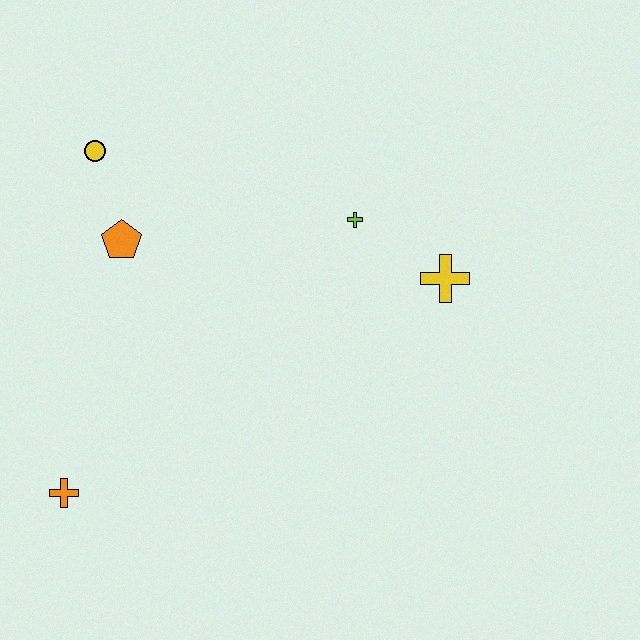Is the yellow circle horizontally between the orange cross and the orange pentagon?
Yes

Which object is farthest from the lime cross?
The orange cross is farthest from the lime cross.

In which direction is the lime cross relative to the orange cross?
The lime cross is to the right of the orange cross.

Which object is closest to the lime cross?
The yellow cross is closest to the lime cross.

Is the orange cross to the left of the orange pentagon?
Yes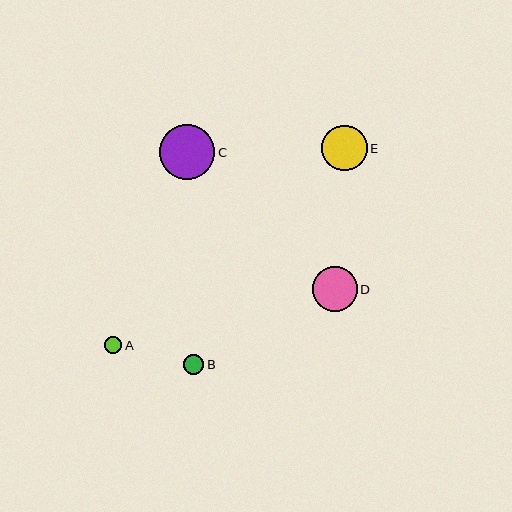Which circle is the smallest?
Circle A is the smallest with a size of approximately 17 pixels.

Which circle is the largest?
Circle C is the largest with a size of approximately 55 pixels.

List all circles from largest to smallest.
From largest to smallest: C, E, D, B, A.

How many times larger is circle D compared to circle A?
Circle D is approximately 2.6 times the size of circle A.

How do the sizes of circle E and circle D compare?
Circle E and circle D are approximately the same size.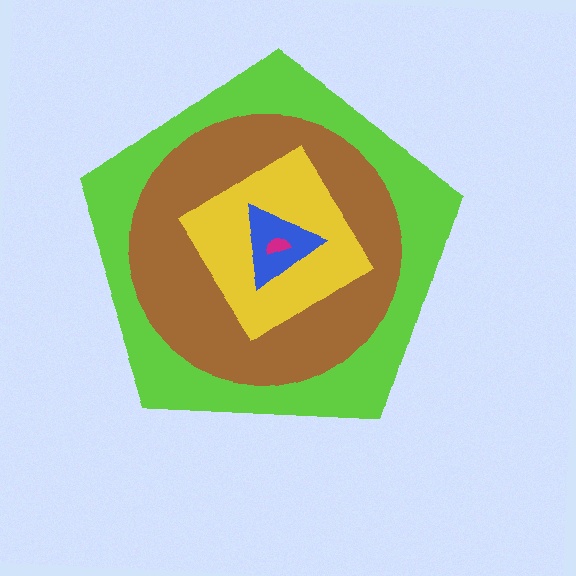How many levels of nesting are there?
5.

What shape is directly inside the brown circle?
The yellow diamond.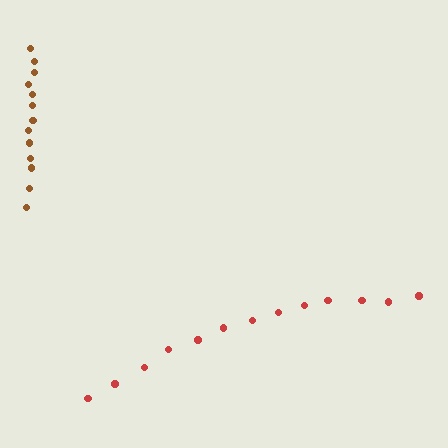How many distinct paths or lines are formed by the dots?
There are 2 distinct paths.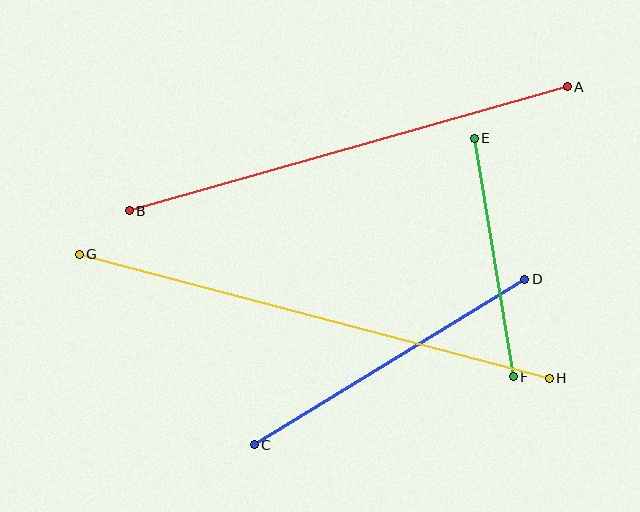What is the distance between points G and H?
The distance is approximately 486 pixels.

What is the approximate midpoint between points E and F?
The midpoint is at approximately (494, 258) pixels.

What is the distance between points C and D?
The distance is approximately 317 pixels.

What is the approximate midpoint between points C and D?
The midpoint is at approximately (389, 362) pixels.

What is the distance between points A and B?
The distance is approximately 455 pixels.